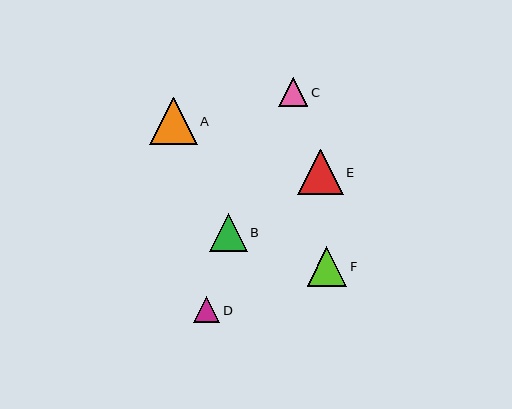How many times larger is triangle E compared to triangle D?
Triangle E is approximately 1.8 times the size of triangle D.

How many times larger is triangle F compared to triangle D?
Triangle F is approximately 1.5 times the size of triangle D.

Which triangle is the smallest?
Triangle D is the smallest with a size of approximately 26 pixels.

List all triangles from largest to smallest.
From largest to smallest: A, E, F, B, C, D.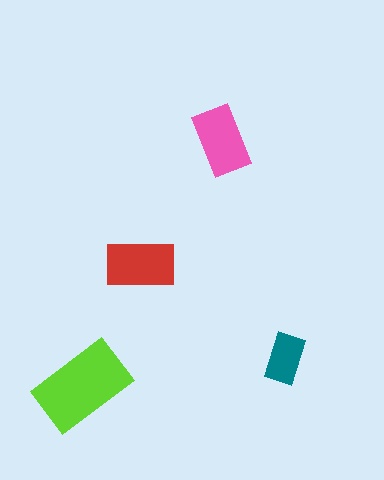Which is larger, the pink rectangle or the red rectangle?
The red one.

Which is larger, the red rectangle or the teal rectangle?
The red one.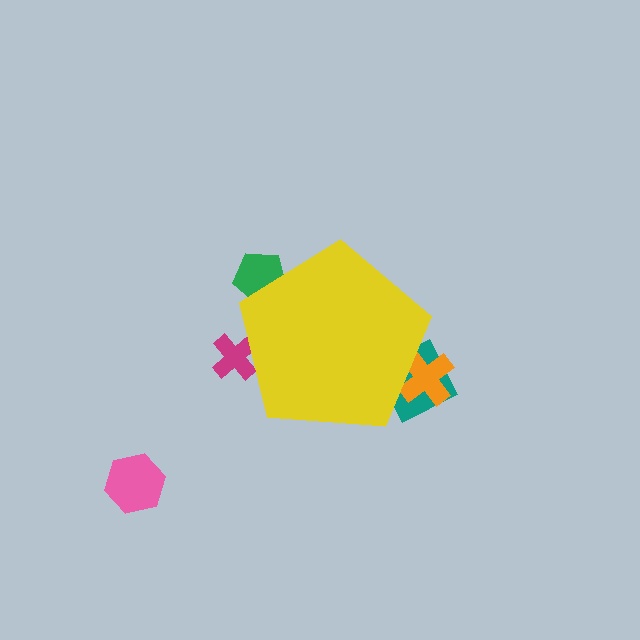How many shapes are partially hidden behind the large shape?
4 shapes are partially hidden.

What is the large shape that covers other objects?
A yellow pentagon.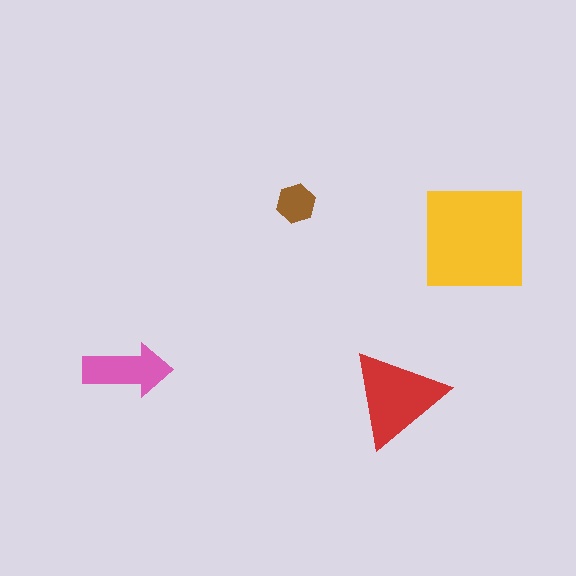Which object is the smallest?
The brown hexagon.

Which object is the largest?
The yellow square.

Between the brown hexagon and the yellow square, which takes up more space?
The yellow square.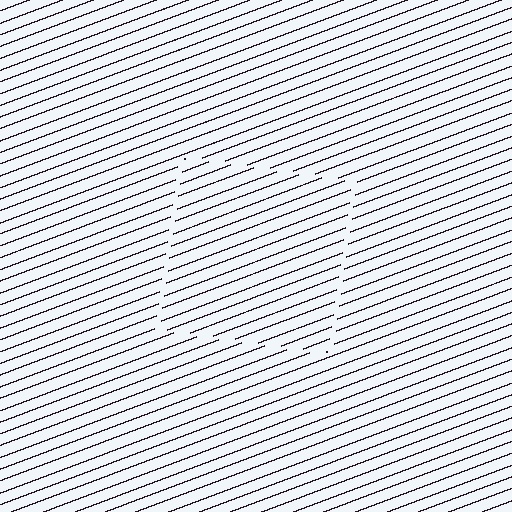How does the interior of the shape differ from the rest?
The interior of the shape contains the same grating, shifted by half a period — the contour is defined by the phase discontinuity where line-ends from the inner and outer gratings abut.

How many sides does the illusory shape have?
4 sides — the line-ends trace a square.